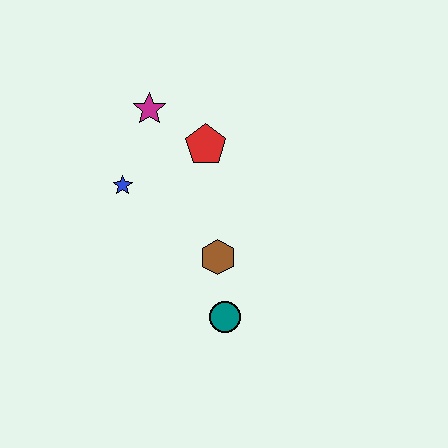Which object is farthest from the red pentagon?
The teal circle is farthest from the red pentagon.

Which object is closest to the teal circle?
The brown hexagon is closest to the teal circle.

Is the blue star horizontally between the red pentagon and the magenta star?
No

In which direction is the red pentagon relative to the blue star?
The red pentagon is to the right of the blue star.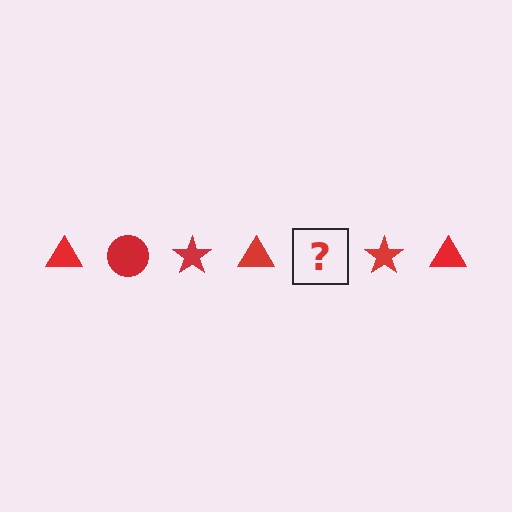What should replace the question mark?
The question mark should be replaced with a red circle.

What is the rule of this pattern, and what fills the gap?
The rule is that the pattern cycles through triangle, circle, star shapes in red. The gap should be filled with a red circle.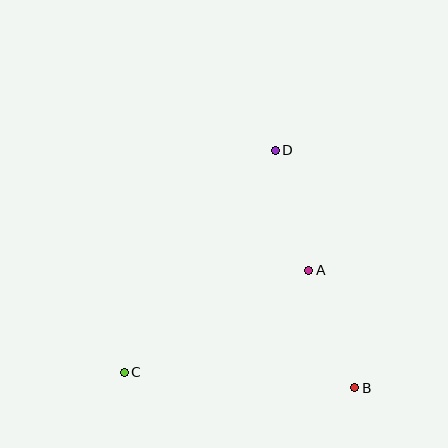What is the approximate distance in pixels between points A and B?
The distance between A and B is approximately 126 pixels.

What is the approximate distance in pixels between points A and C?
The distance between A and C is approximately 211 pixels.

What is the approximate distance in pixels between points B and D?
The distance between B and D is approximately 250 pixels.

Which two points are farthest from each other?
Points C and D are farthest from each other.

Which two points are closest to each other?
Points A and D are closest to each other.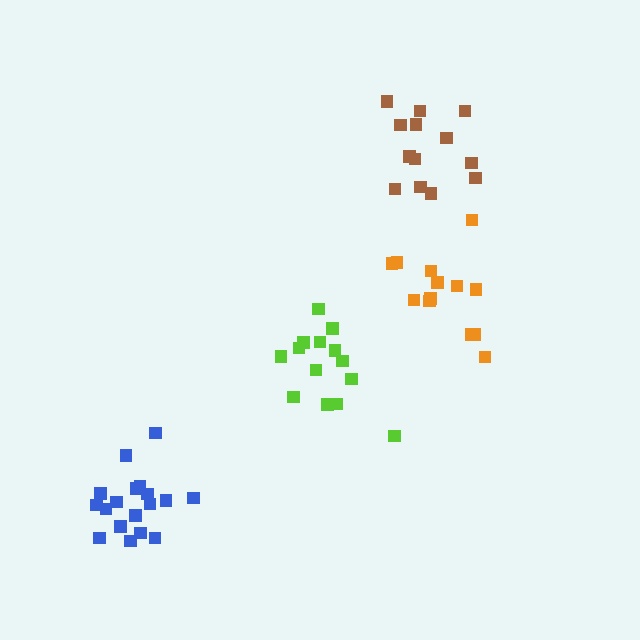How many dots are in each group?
Group 1: 14 dots, Group 2: 13 dots, Group 3: 13 dots, Group 4: 18 dots (58 total).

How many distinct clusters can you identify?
There are 4 distinct clusters.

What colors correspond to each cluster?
The clusters are colored: lime, brown, orange, blue.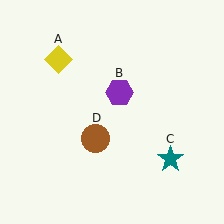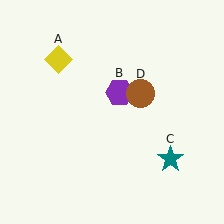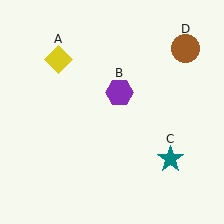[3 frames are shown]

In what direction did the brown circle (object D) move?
The brown circle (object D) moved up and to the right.